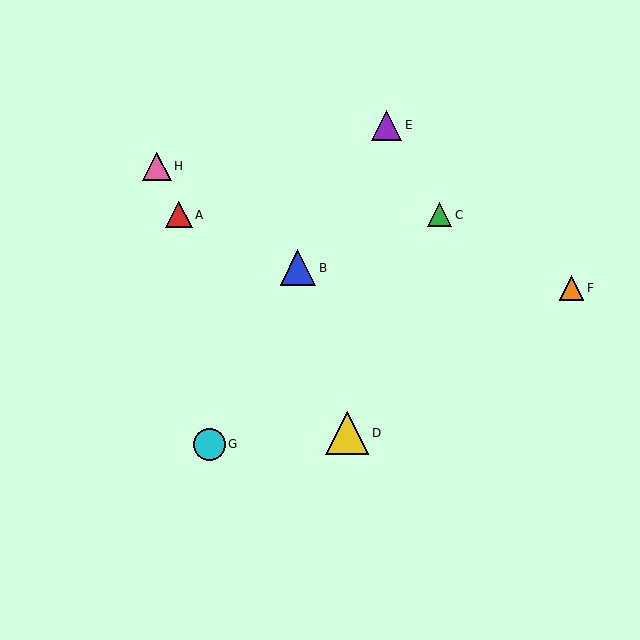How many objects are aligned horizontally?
2 objects (A, C) are aligned horizontally.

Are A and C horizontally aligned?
Yes, both are at y≈215.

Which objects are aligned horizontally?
Objects A, C are aligned horizontally.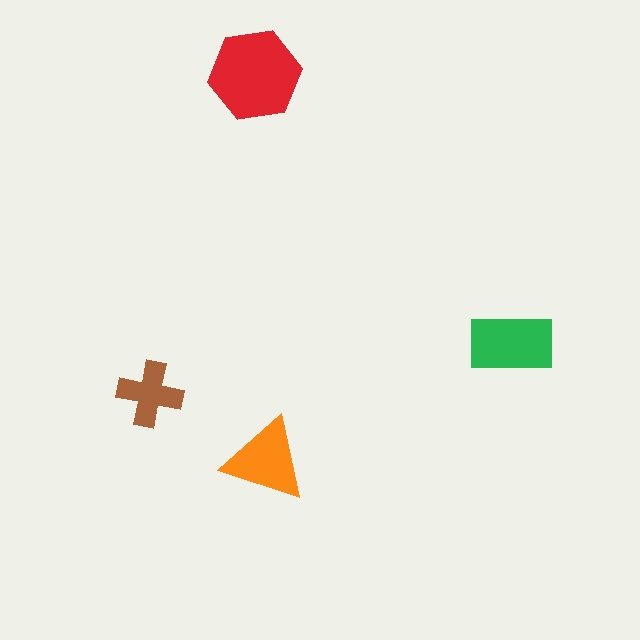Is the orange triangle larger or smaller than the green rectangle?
Smaller.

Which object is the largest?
The red hexagon.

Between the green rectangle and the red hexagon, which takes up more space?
The red hexagon.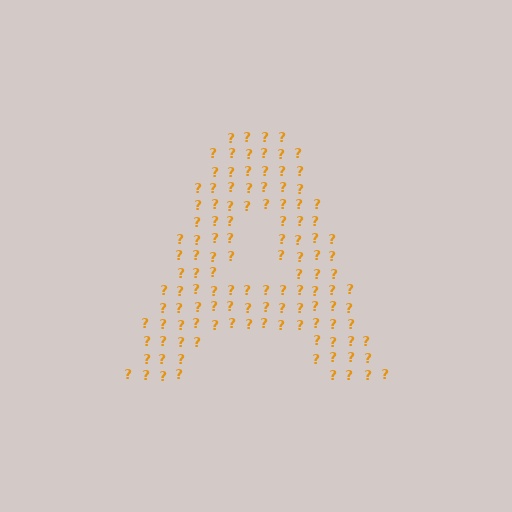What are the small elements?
The small elements are question marks.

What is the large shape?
The large shape is the letter A.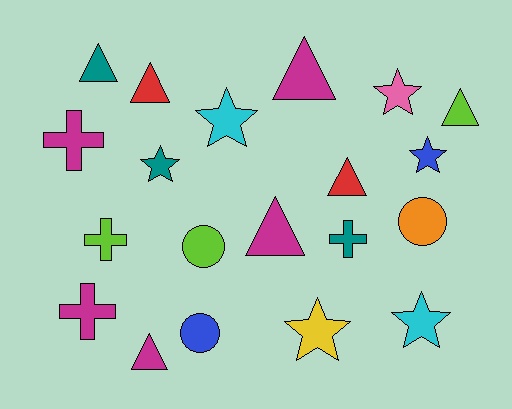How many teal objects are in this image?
There are 3 teal objects.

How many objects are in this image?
There are 20 objects.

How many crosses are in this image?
There are 4 crosses.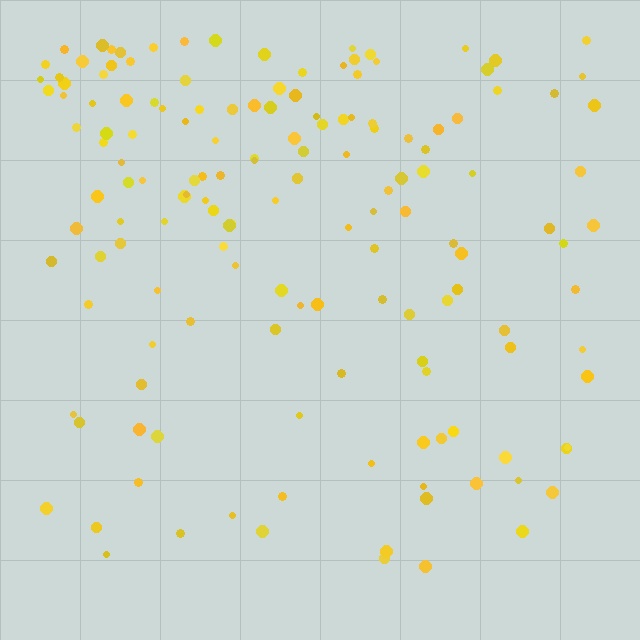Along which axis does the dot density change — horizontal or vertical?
Vertical.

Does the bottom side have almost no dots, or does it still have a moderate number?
Still a moderate number, just noticeably fewer than the top.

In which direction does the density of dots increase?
From bottom to top, with the top side densest.